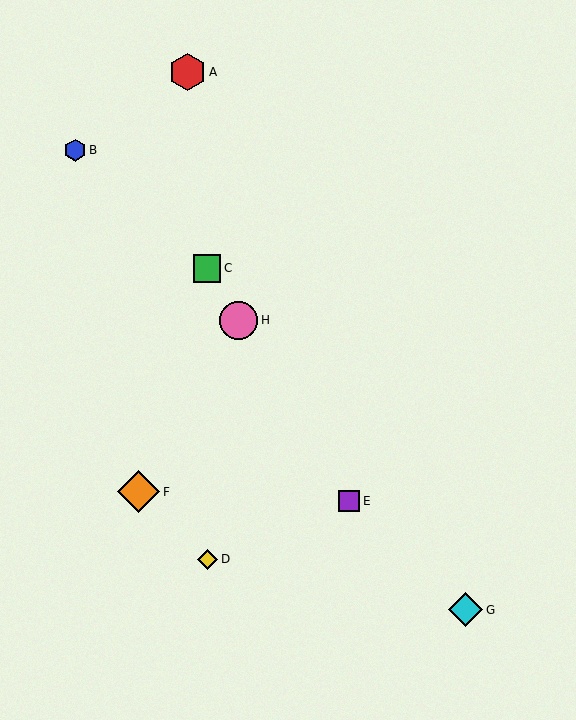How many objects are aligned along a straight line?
3 objects (C, E, H) are aligned along a straight line.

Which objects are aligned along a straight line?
Objects C, E, H are aligned along a straight line.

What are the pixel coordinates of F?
Object F is at (139, 492).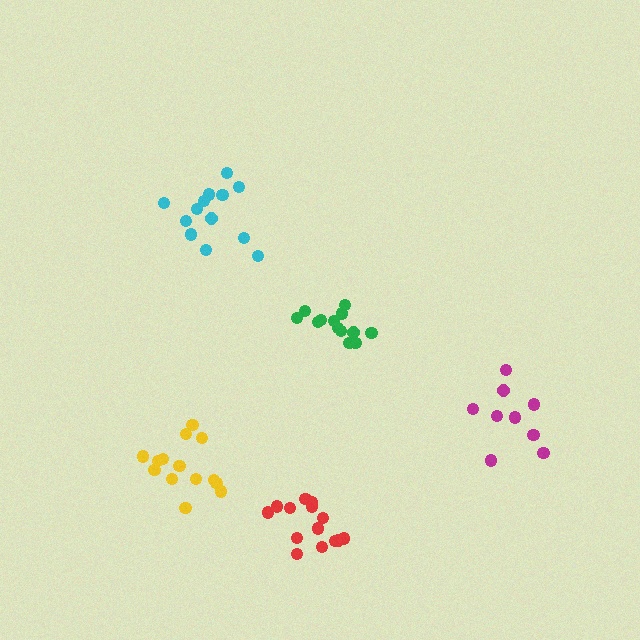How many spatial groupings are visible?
There are 5 spatial groupings.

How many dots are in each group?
Group 1: 13 dots, Group 2: 13 dots, Group 3: 9 dots, Group 4: 14 dots, Group 5: 14 dots (63 total).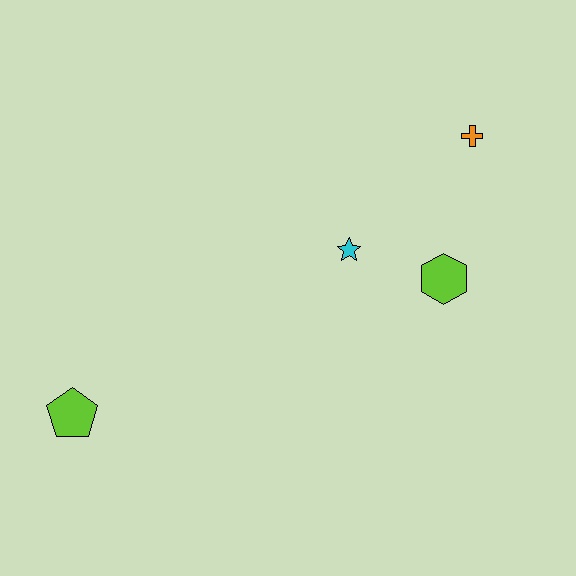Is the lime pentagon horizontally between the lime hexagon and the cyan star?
No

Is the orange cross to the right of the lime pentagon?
Yes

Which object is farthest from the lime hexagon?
The lime pentagon is farthest from the lime hexagon.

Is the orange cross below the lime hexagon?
No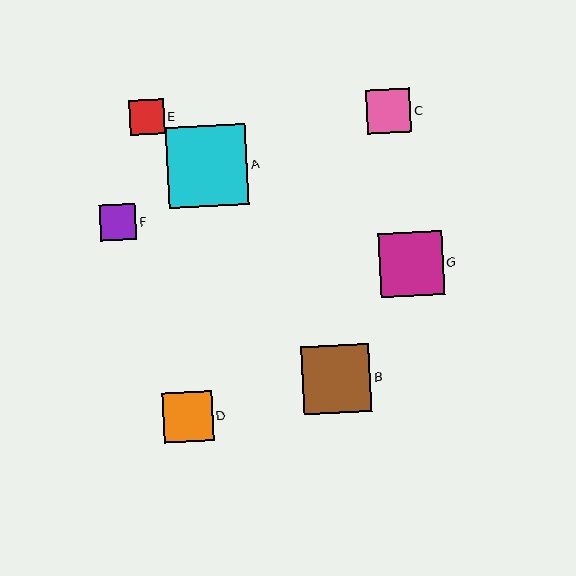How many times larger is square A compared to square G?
Square A is approximately 1.3 times the size of square G.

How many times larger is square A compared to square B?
Square A is approximately 1.2 times the size of square B.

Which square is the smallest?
Square E is the smallest with a size of approximately 35 pixels.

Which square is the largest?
Square A is the largest with a size of approximately 81 pixels.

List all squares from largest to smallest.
From largest to smallest: A, B, G, D, C, F, E.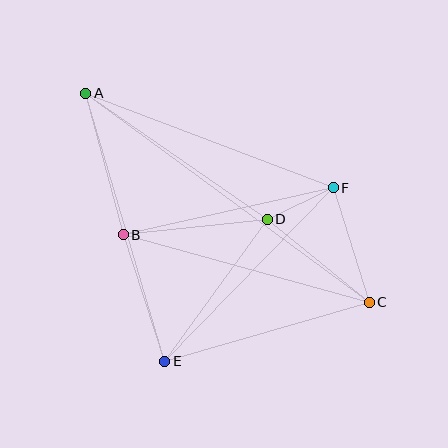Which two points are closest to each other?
Points D and F are closest to each other.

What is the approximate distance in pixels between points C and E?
The distance between C and E is approximately 213 pixels.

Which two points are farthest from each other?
Points A and C are farthest from each other.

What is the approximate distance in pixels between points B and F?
The distance between B and F is approximately 215 pixels.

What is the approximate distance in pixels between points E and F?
The distance between E and F is approximately 242 pixels.